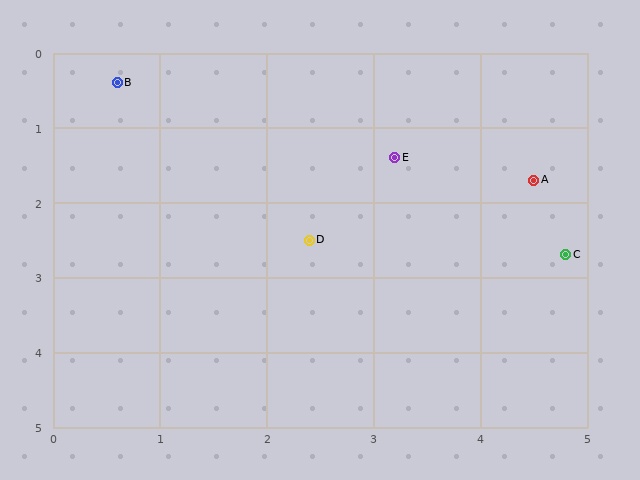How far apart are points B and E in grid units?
Points B and E are about 2.8 grid units apart.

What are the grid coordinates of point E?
Point E is at approximately (3.2, 1.4).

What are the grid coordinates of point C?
Point C is at approximately (4.8, 2.7).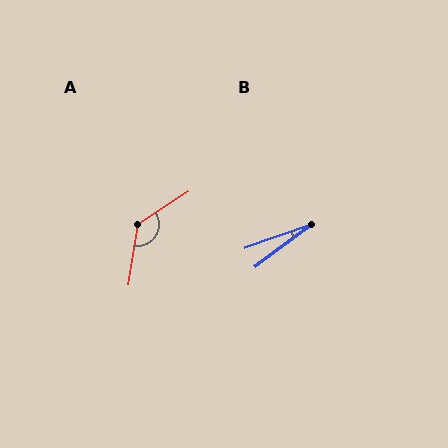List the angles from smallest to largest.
B (17°), A (132°).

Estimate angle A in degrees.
Approximately 132 degrees.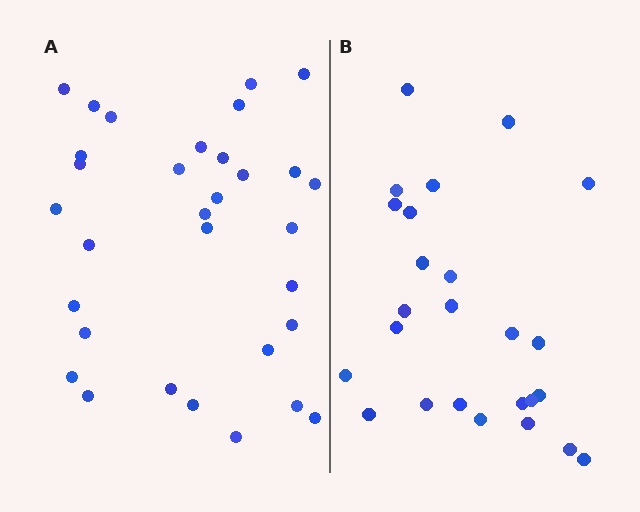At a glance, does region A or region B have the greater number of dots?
Region A (the left region) has more dots.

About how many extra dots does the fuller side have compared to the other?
Region A has roughly 8 or so more dots than region B.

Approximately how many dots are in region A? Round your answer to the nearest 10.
About 30 dots. (The exact count is 32, which rounds to 30.)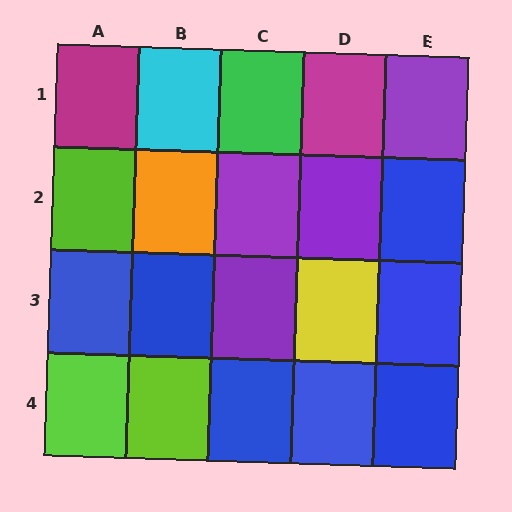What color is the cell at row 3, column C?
Purple.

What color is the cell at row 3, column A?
Blue.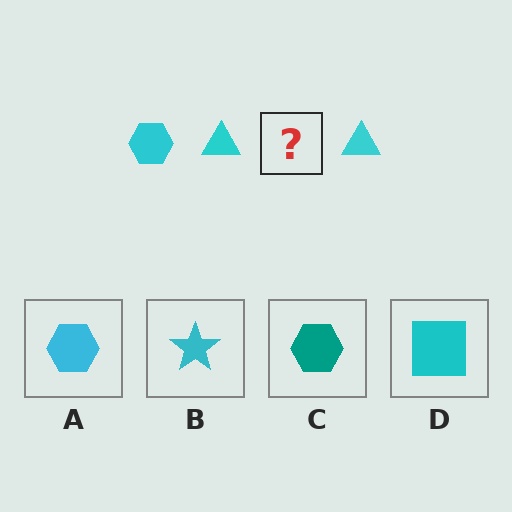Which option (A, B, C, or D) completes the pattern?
A.